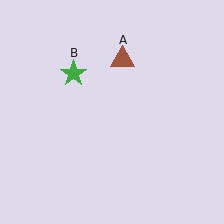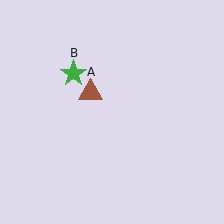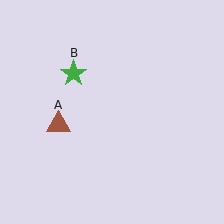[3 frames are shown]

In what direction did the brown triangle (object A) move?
The brown triangle (object A) moved down and to the left.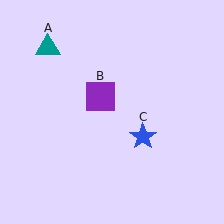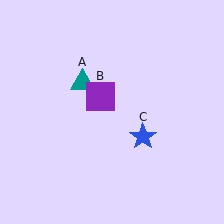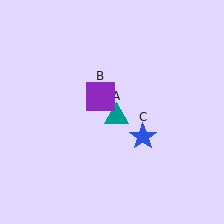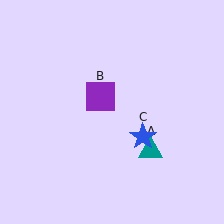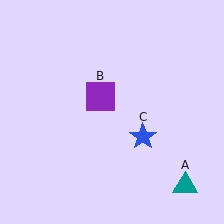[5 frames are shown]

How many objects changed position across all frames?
1 object changed position: teal triangle (object A).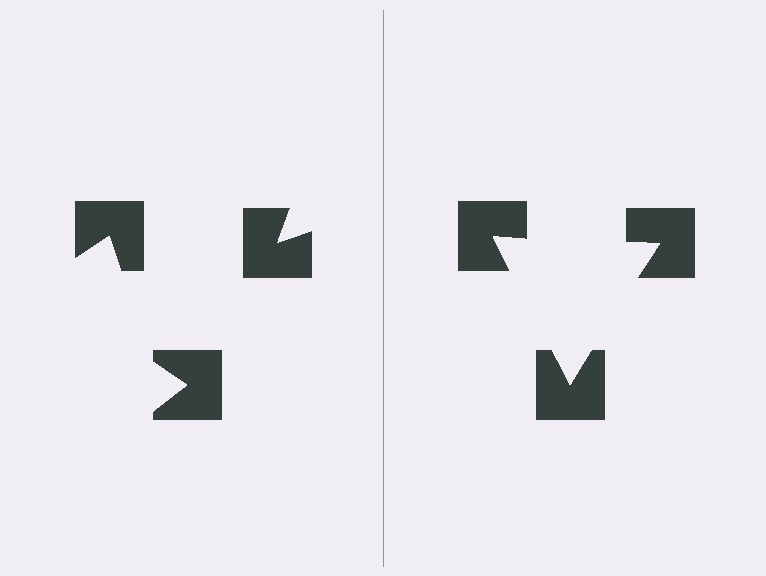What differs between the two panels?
The notched squares are positioned identically on both sides; only the wedge orientations differ. On the right they align to a triangle; on the left they are misaligned.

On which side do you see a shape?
An illusory triangle appears on the right side. On the left side the wedge cuts are rotated, so no coherent shape forms.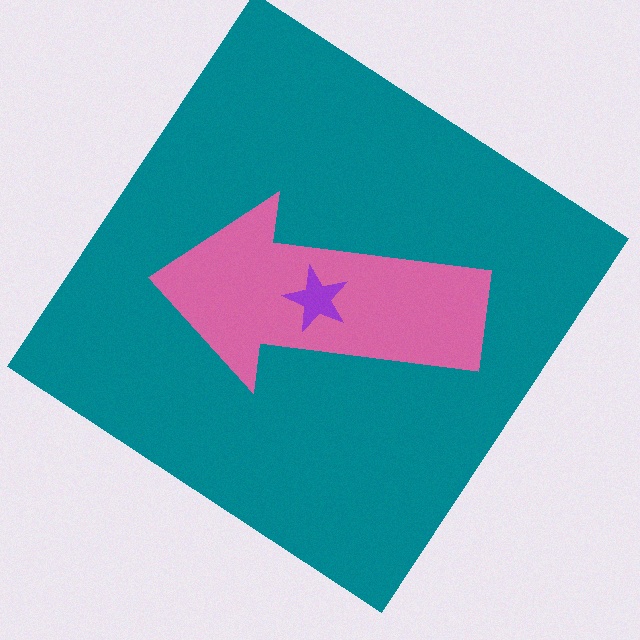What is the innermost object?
The purple star.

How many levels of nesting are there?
3.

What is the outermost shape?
The teal diamond.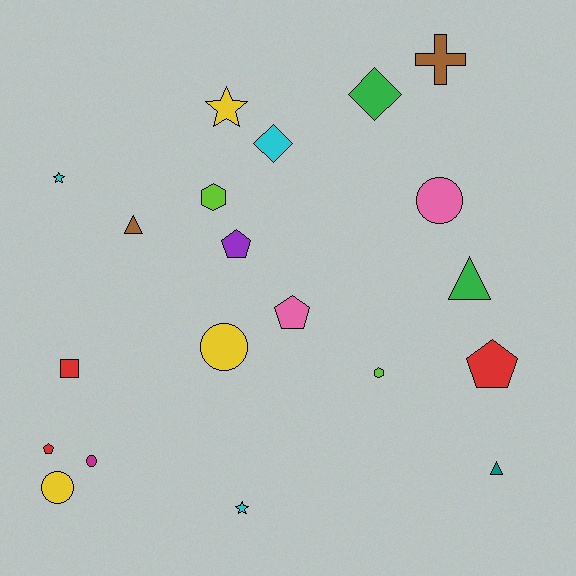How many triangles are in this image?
There are 3 triangles.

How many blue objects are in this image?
There are no blue objects.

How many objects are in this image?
There are 20 objects.